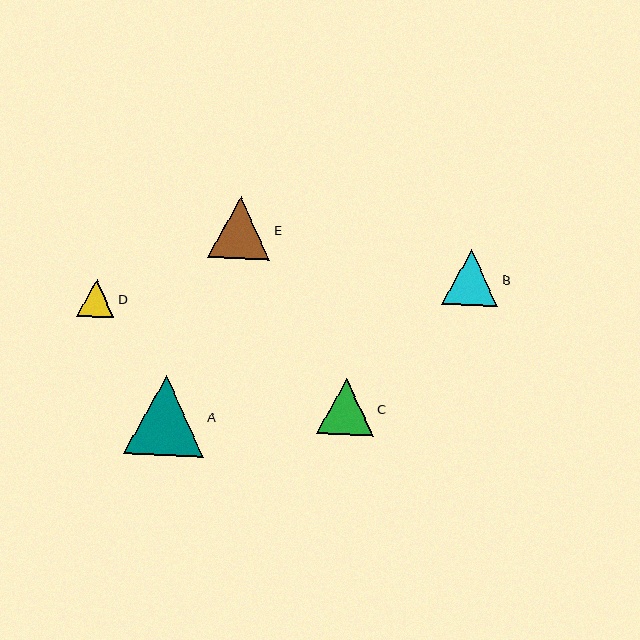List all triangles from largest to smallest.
From largest to smallest: A, E, C, B, D.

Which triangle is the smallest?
Triangle D is the smallest with a size of approximately 37 pixels.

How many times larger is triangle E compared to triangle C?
Triangle E is approximately 1.1 times the size of triangle C.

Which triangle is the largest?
Triangle A is the largest with a size of approximately 80 pixels.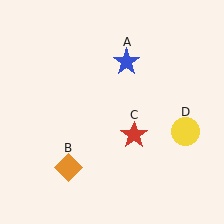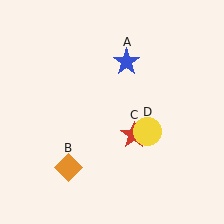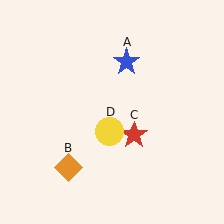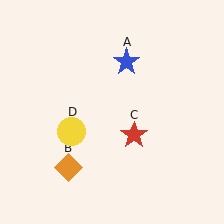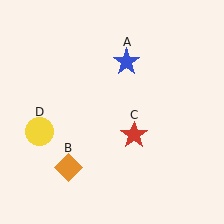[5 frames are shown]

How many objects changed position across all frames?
1 object changed position: yellow circle (object D).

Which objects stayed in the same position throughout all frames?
Blue star (object A) and orange diamond (object B) and red star (object C) remained stationary.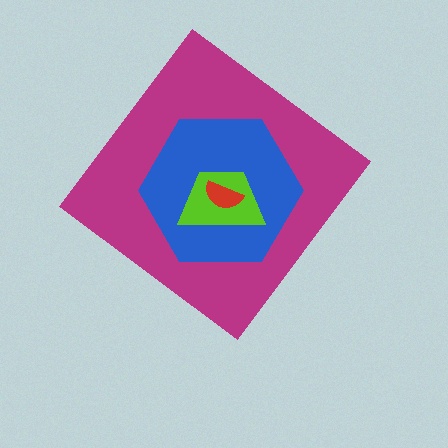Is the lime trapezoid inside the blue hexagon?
Yes.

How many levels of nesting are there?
4.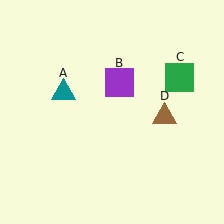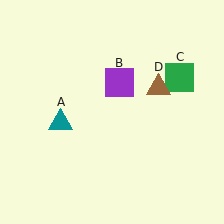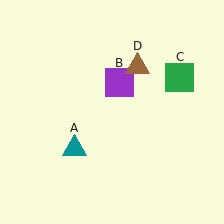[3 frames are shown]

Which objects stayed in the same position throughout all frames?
Purple square (object B) and green square (object C) remained stationary.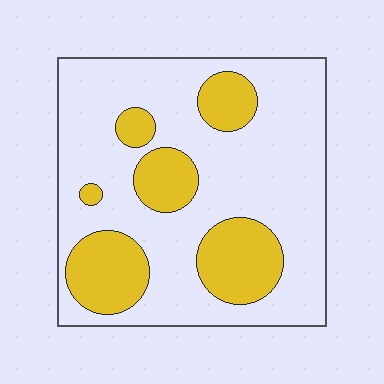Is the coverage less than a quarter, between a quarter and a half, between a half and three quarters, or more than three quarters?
Between a quarter and a half.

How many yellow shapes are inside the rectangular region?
6.